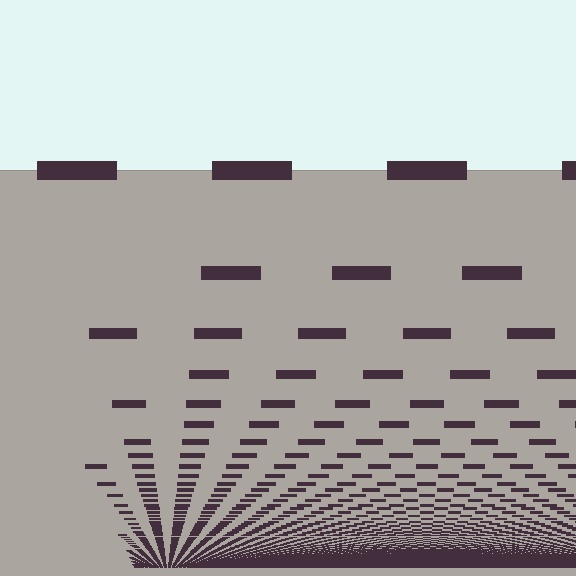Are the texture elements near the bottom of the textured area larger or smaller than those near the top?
Smaller. The gradient is inverted — elements near the bottom are smaller and denser.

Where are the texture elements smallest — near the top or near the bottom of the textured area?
Near the bottom.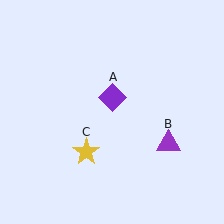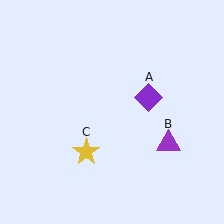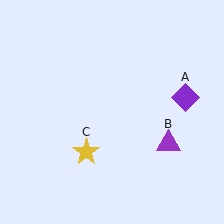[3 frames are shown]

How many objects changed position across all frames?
1 object changed position: purple diamond (object A).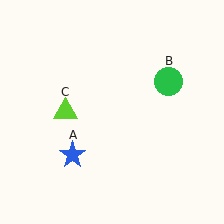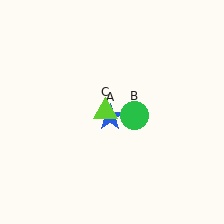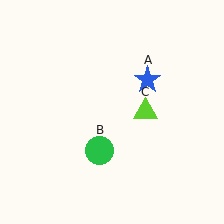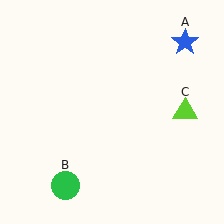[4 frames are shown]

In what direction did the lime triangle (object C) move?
The lime triangle (object C) moved right.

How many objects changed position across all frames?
3 objects changed position: blue star (object A), green circle (object B), lime triangle (object C).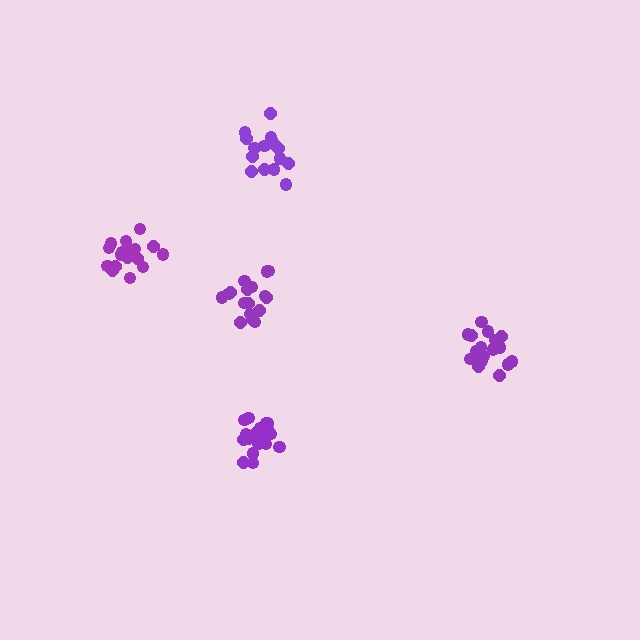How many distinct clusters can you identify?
There are 5 distinct clusters.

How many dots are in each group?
Group 1: 17 dots, Group 2: 16 dots, Group 3: 19 dots, Group 4: 19 dots, Group 5: 19 dots (90 total).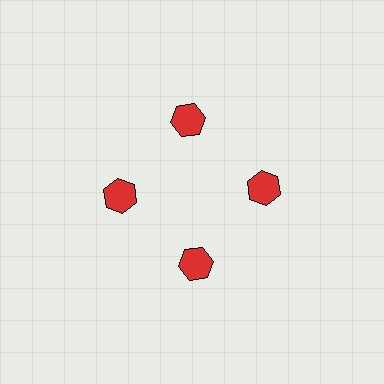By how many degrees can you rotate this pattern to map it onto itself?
The pattern maps onto itself every 90 degrees of rotation.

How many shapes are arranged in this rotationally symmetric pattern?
There are 4 shapes, arranged in 4 groups of 1.